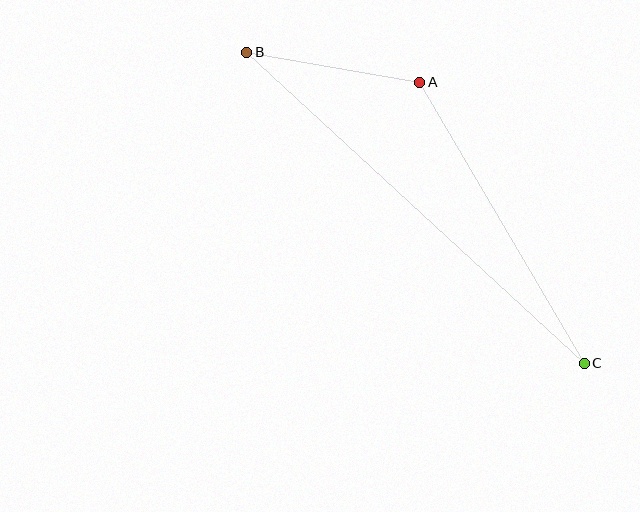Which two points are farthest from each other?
Points B and C are farthest from each other.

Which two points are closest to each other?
Points A and B are closest to each other.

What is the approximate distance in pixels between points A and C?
The distance between A and C is approximately 326 pixels.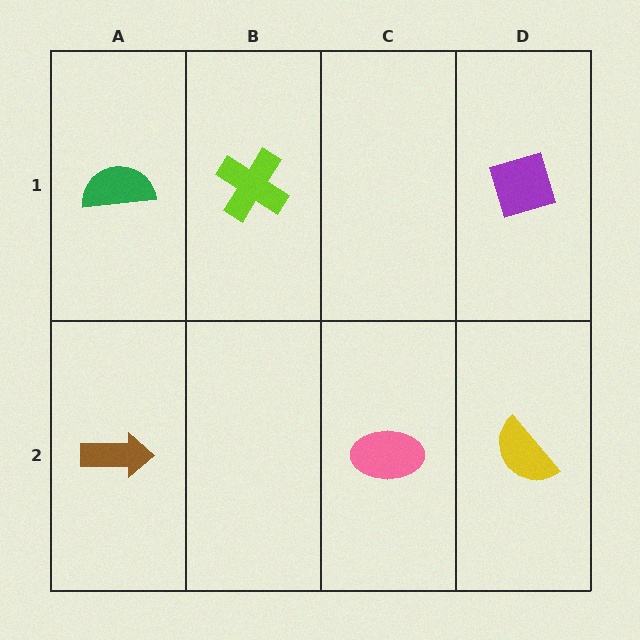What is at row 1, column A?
A green semicircle.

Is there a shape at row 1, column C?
No, that cell is empty.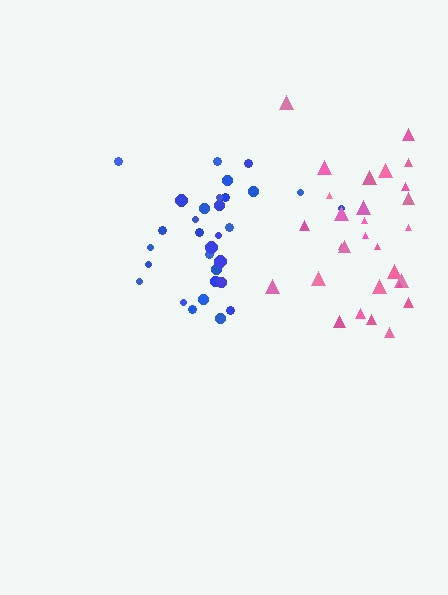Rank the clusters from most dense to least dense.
blue, pink.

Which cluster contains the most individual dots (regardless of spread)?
Blue (31).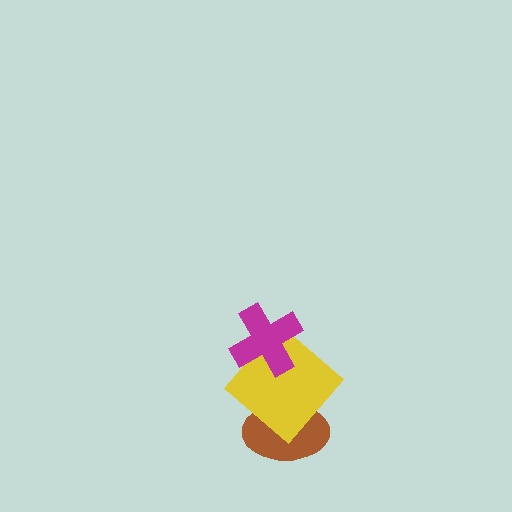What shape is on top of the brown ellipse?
The yellow diamond is on top of the brown ellipse.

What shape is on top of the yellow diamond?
The magenta cross is on top of the yellow diamond.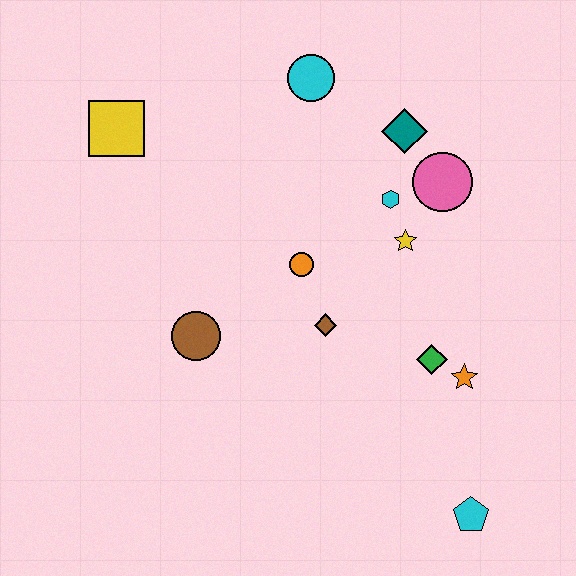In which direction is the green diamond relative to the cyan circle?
The green diamond is below the cyan circle.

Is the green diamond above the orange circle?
No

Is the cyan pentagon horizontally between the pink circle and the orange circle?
No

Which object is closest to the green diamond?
The orange star is closest to the green diamond.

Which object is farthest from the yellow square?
The cyan pentagon is farthest from the yellow square.